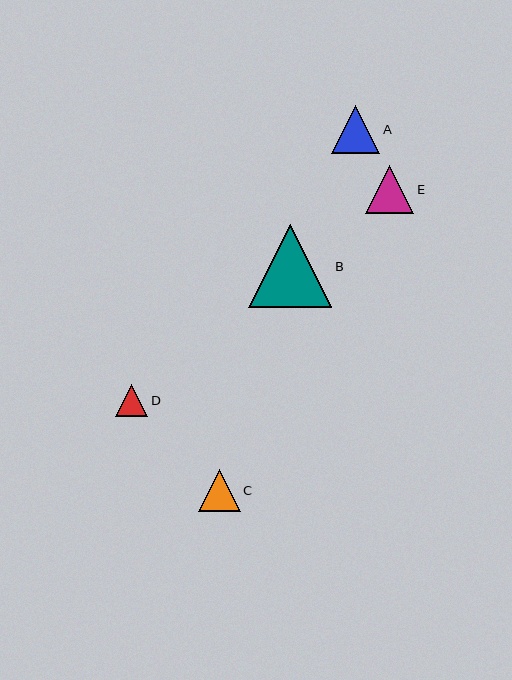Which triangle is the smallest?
Triangle D is the smallest with a size of approximately 32 pixels.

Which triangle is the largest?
Triangle B is the largest with a size of approximately 83 pixels.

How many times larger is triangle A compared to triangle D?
Triangle A is approximately 1.5 times the size of triangle D.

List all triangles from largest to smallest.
From largest to smallest: B, A, E, C, D.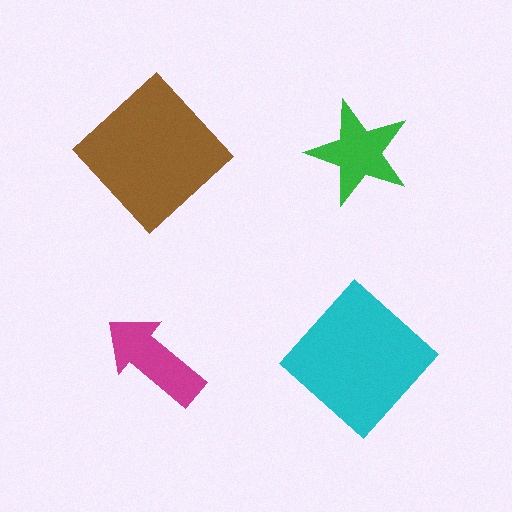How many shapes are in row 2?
2 shapes.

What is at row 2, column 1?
A magenta arrow.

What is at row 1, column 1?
A brown diamond.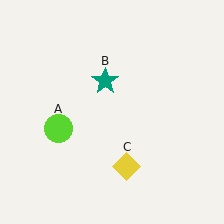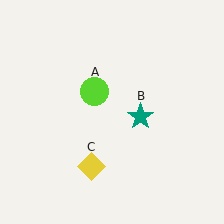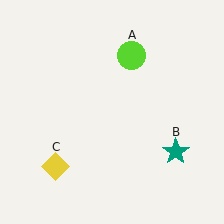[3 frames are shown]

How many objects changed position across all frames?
3 objects changed position: lime circle (object A), teal star (object B), yellow diamond (object C).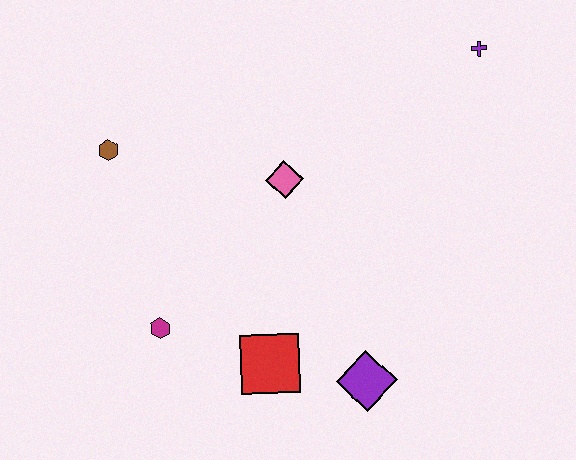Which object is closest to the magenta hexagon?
The red square is closest to the magenta hexagon.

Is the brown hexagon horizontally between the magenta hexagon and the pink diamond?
No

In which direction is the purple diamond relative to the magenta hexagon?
The purple diamond is to the right of the magenta hexagon.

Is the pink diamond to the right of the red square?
Yes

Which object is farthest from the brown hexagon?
The purple cross is farthest from the brown hexagon.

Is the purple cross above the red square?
Yes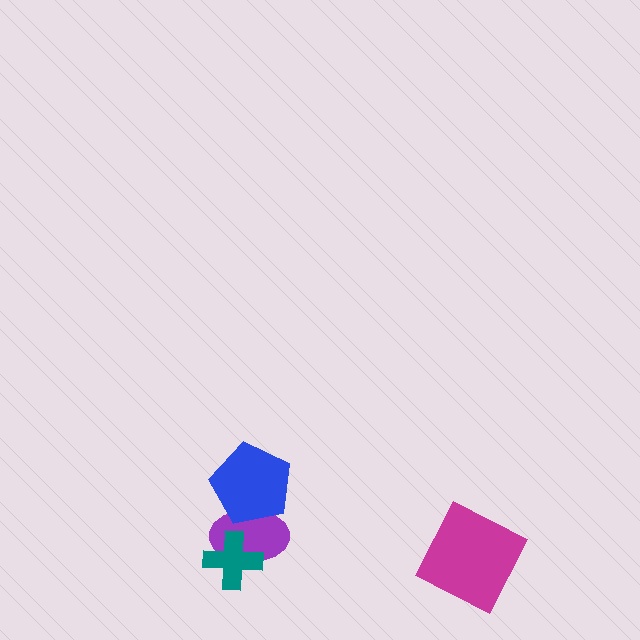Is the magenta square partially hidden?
No, no other shape covers it.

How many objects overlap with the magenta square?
0 objects overlap with the magenta square.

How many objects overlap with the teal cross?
1 object overlaps with the teal cross.